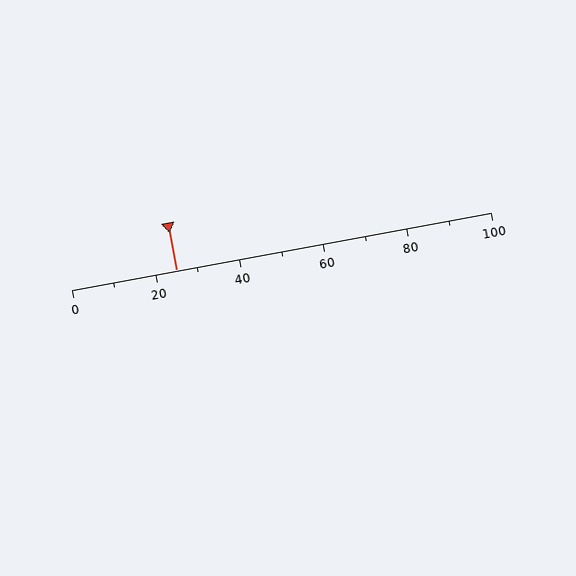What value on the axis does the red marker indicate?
The marker indicates approximately 25.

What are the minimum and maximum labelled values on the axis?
The axis runs from 0 to 100.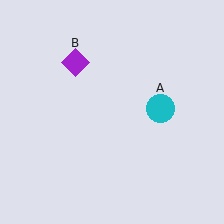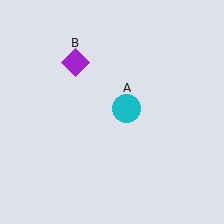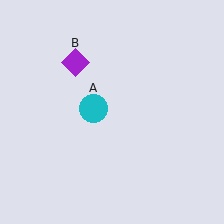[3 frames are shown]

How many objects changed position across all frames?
1 object changed position: cyan circle (object A).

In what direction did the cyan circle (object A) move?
The cyan circle (object A) moved left.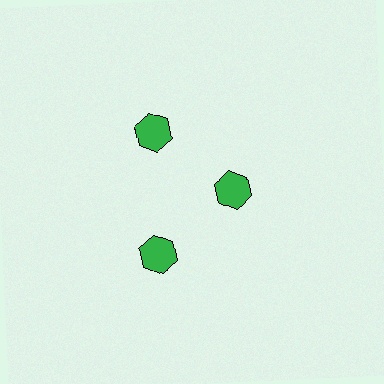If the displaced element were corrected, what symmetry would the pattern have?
It would have 3-fold rotational symmetry — the pattern would map onto itself every 120 degrees.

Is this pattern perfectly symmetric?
No. The 3 green hexagons are arranged in a ring, but one element near the 3 o'clock position is pulled inward toward the center, breaking the 3-fold rotational symmetry.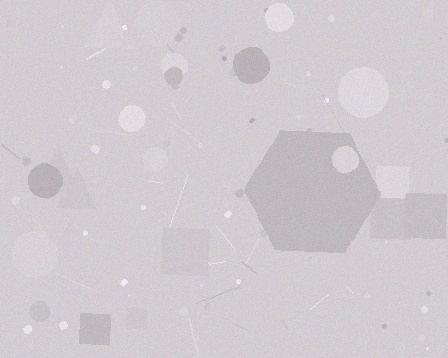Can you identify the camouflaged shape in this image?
The camouflaged shape is a hexagon.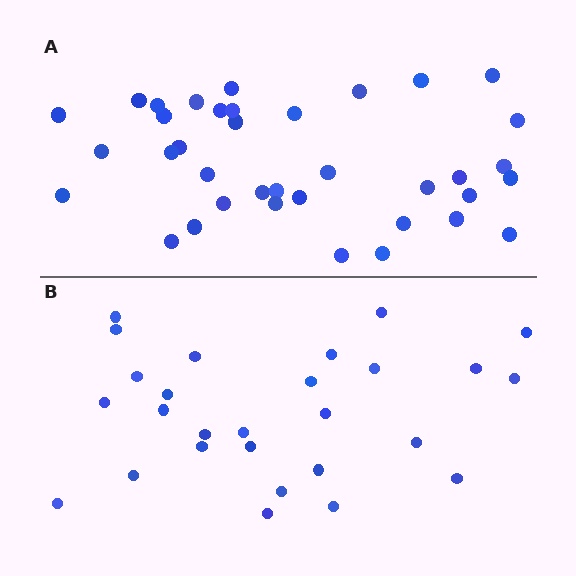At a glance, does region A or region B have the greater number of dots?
Region A (the top region) has more dots.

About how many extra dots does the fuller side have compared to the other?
Region A has roughly 10 or so more dots than region B.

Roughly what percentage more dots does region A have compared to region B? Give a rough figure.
About 35% more.